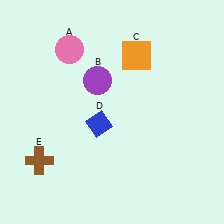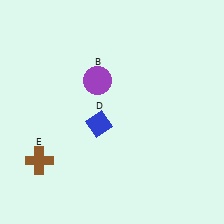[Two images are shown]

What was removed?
The orange square (C), the pink circle (A) were removed in Image 2.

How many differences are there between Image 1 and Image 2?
There are 2 differences between the two images.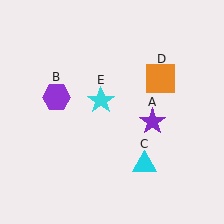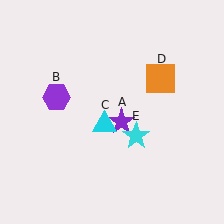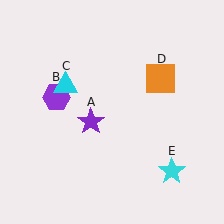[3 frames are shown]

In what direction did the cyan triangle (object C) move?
The cyan triangle (object C) moved up and to the left.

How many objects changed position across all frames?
3 objects changed position: purple star (object A), cyan triangle (object C), cyan star (object E).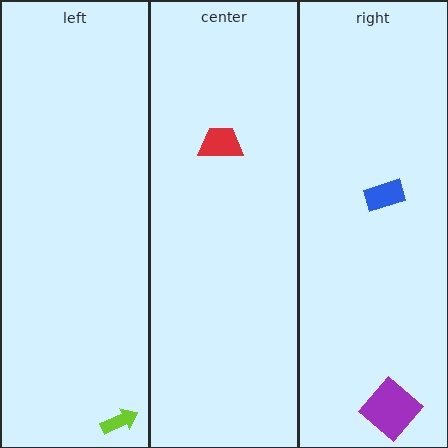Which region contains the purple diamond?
The right region.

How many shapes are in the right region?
2.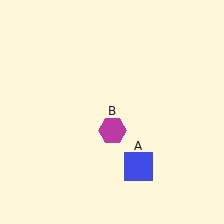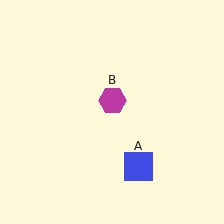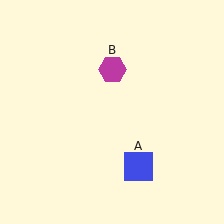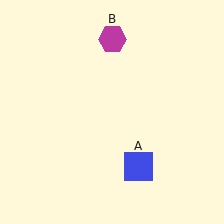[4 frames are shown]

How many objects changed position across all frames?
1 object changed position: magenta hexagon (object B).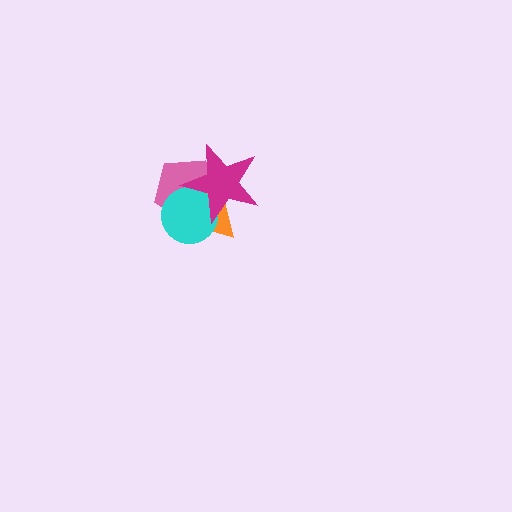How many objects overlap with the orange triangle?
3 objects overlap with the orange triangle.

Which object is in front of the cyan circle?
The magenta star is in front of the cyan circle.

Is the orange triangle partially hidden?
Yes, it is partially covered by another shape.